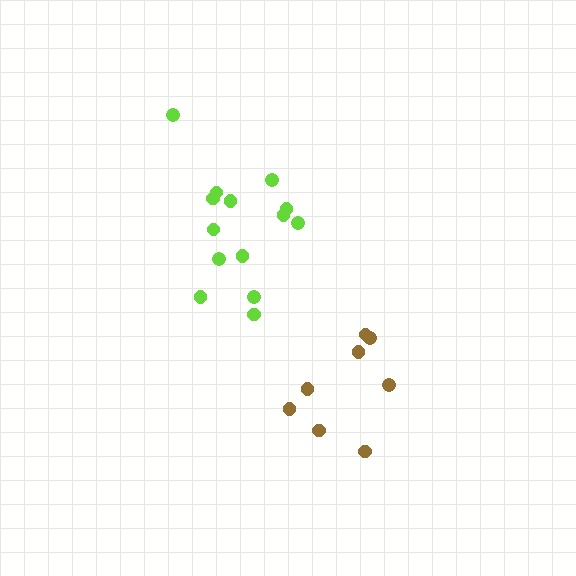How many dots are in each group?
Group 1: 14 dots, Group 2: 8 dots (22 total).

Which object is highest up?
The lime cluster is topmost.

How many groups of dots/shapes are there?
There are 2 groups.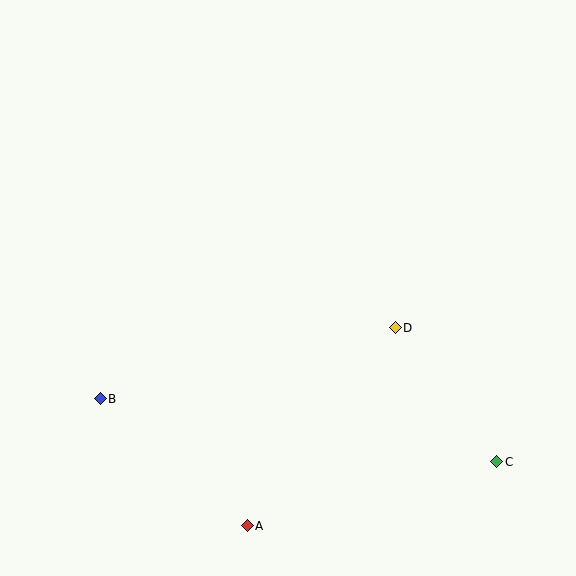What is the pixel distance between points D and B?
The distance between D and B is 303 pixels.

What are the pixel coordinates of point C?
Point C is at (497, 462).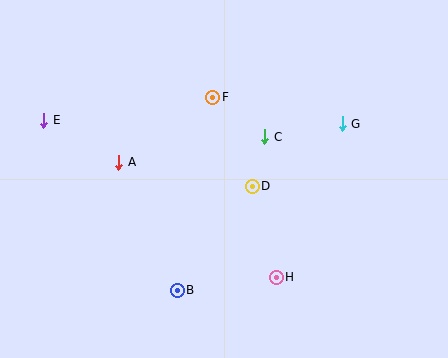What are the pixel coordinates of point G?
Point G is at (342, 124).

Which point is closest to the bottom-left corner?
Point B is closest to the bottom-left corner.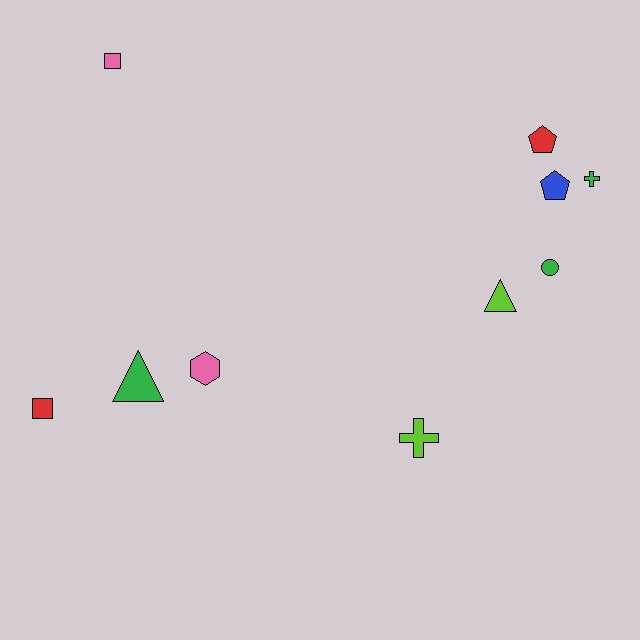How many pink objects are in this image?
There are 2 pink objects.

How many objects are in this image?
There are 10 objects.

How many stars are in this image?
There are no stars.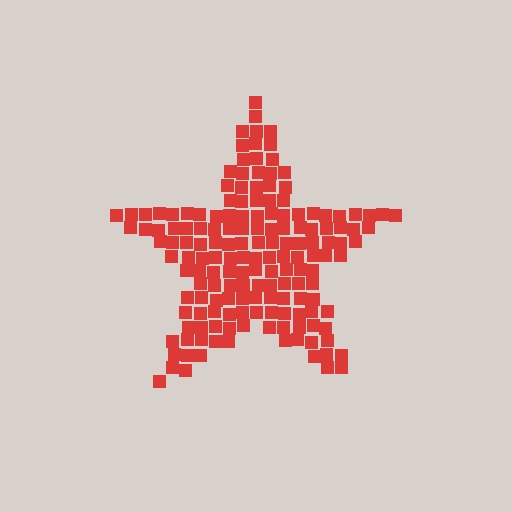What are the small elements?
The small elements are squares.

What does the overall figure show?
The overall figure shows a star.